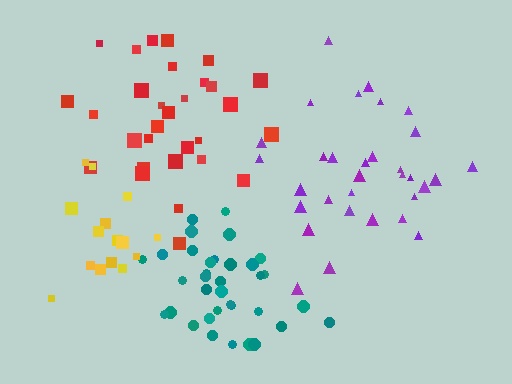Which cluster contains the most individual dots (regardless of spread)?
Teal (35).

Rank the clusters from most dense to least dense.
teal, red, yellow, purple.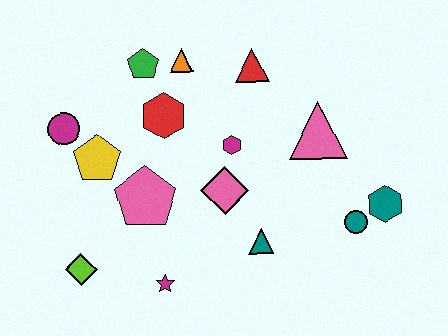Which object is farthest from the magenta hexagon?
The lime diamond is farthest from the magenta hexagon.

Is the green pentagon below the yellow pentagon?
No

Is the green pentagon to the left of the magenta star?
Yes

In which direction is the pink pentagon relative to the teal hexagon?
The pink pentagon is to the left of the teal hexagon.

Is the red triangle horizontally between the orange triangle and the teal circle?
Yes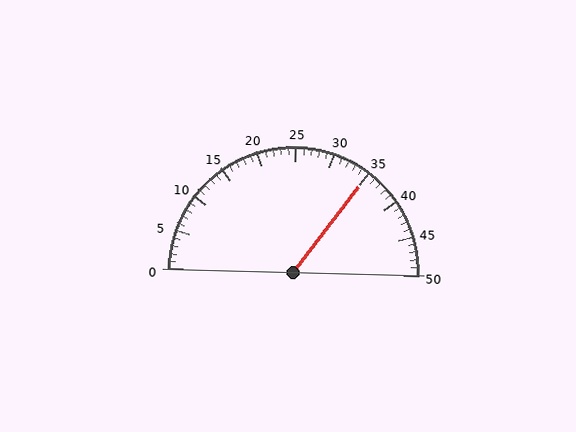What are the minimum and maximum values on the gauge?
The gauge ranges from 0 to 50.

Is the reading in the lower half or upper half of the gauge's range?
The reading is in the upper half of the range (0 to 50).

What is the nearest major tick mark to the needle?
The nearest major tick mark is 35.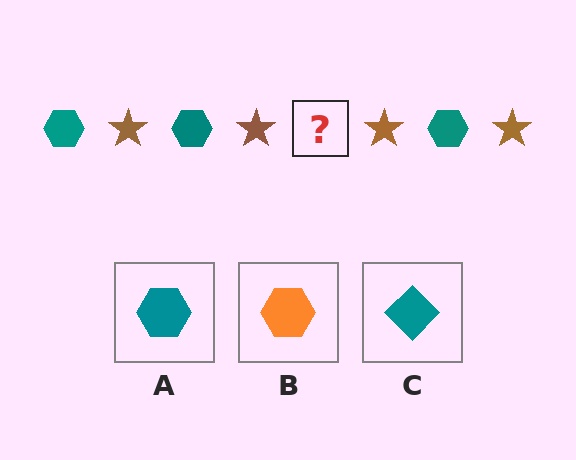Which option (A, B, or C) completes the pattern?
A.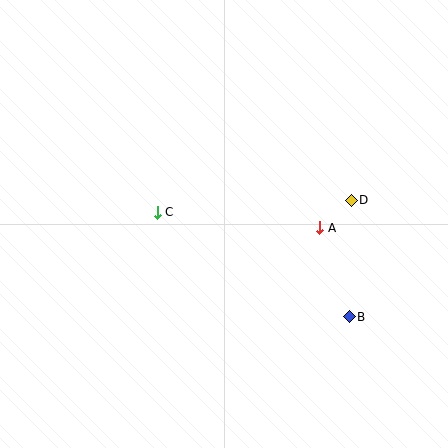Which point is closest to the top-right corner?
Point D is closest to the top-right corner.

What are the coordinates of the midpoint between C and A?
The midpoint between C and A is at (238, 220).